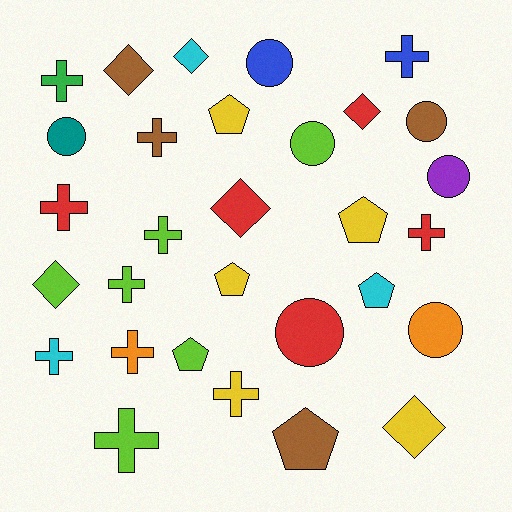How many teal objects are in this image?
There is 1 teal object.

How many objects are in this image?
There are 30 objects.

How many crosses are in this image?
There are 11 crosses.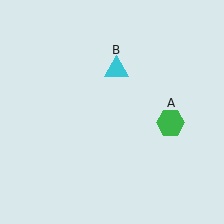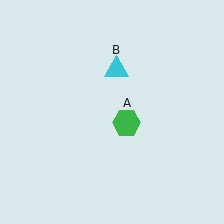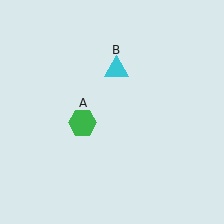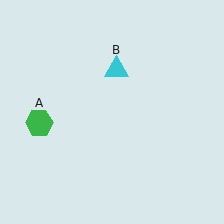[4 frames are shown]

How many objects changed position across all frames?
1 object changed position: green hexagon (object A).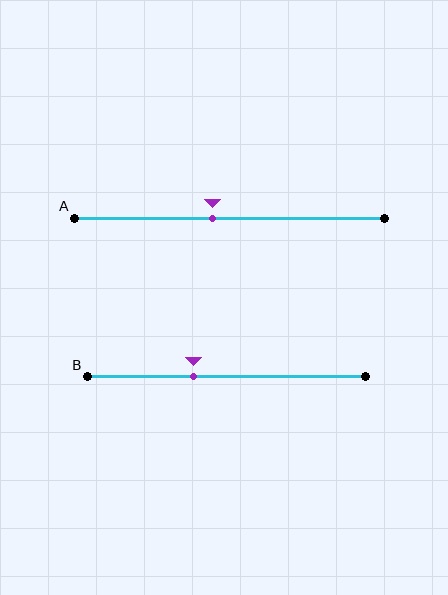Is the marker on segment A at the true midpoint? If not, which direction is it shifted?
No, the marker on segment A is shifted to the left by about 5% of the segment length.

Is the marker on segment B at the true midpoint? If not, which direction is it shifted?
No, the marker on segment B is shifted to the left by about 12% of the segment length.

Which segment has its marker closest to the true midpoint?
Segment A has its marker closest to the true midpoint.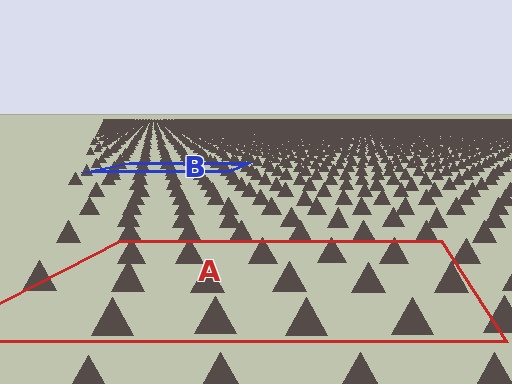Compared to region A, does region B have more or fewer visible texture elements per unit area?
Region B has more texture elements per unit area — they are packed more densely because it is farther away.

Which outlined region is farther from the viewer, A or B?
Region B is farther from the viewer — the texture elements inside it appear smaller and more densely packed.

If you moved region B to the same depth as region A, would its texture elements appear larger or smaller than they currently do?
They would appear larger. At a closer depth, the same texture elements are projected at a bigger on-screen size.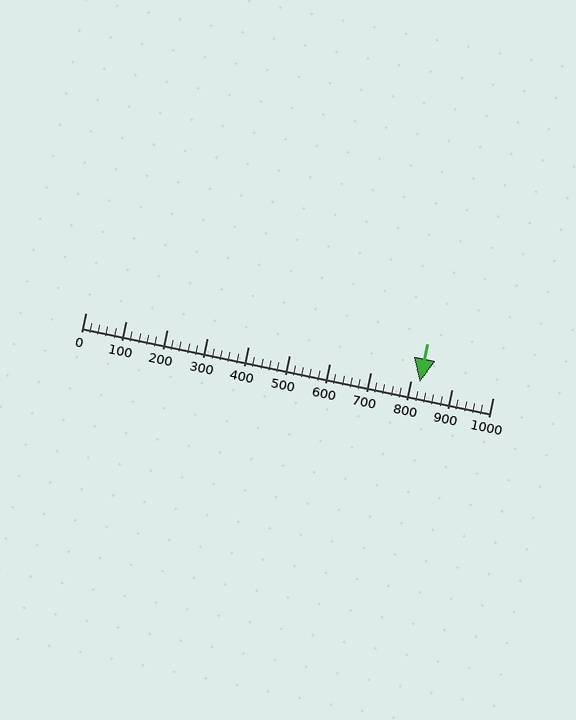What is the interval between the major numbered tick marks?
The major tick marks are spaced 100 units apart.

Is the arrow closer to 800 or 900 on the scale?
The arrow is closer to 800.